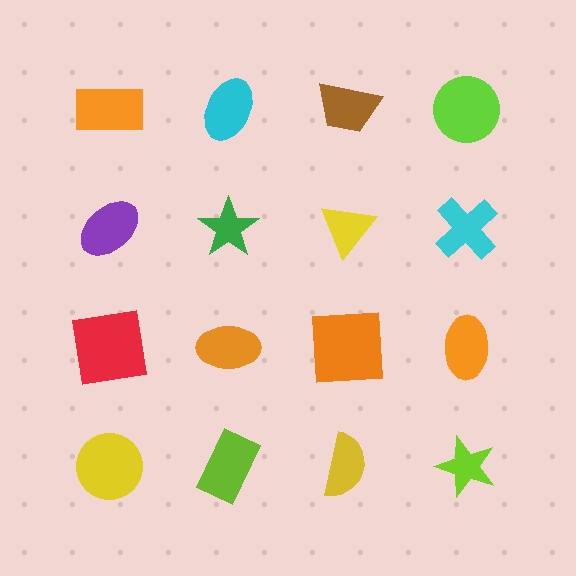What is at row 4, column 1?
A yellow circle.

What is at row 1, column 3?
A brown trapezoid.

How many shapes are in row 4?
4 shapes.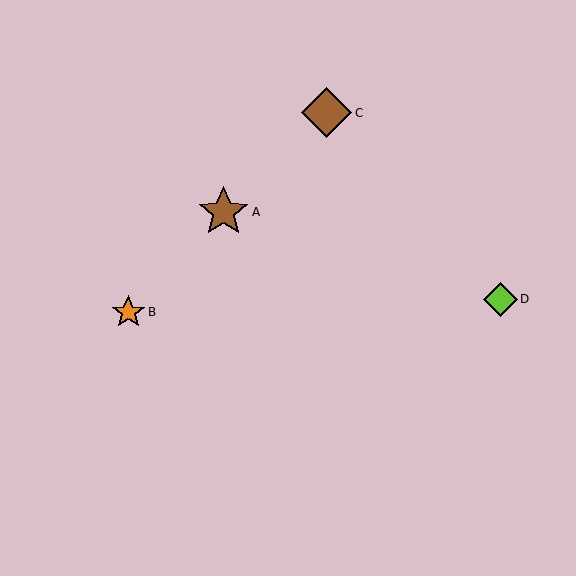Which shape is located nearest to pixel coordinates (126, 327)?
The orange star (labeled B) at (128, 312) is nearest to that location.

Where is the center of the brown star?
The center of the brown star is at (224, 212).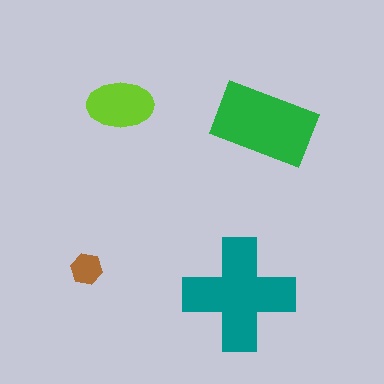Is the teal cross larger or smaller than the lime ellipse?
Larger.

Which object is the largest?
The teal cross.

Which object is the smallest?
The brown hexagon.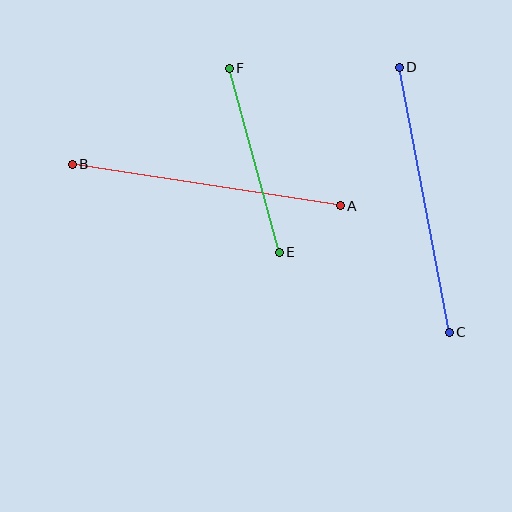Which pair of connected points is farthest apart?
Points A and B are farthest apart.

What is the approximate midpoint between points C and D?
The midpoint is at approximately (424, 200) pixels.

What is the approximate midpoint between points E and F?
The midpoint is at approximately (254, 160) pixels.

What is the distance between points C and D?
The distance is approximately 269 pixels.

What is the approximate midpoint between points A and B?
The midpoint is at approximately (206, 185) pixels.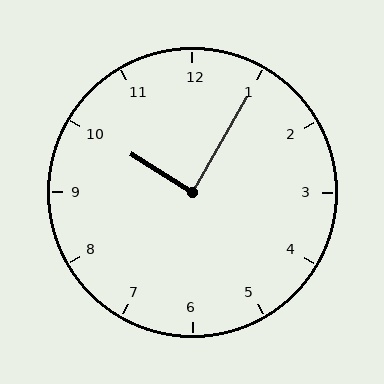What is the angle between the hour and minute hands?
Approximately 88 degrees.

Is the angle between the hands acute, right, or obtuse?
It is right.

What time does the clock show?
10:05.